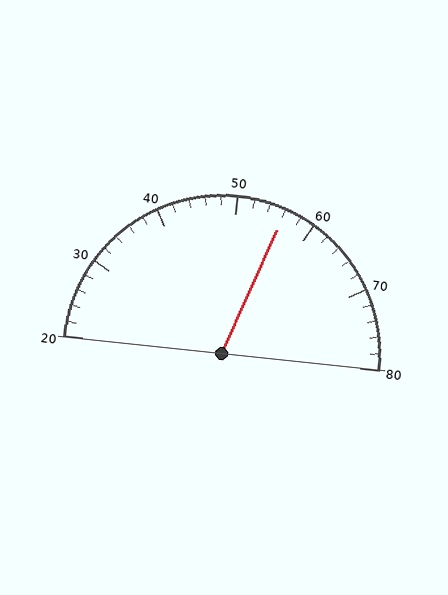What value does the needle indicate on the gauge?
The needle indicates approximately 56.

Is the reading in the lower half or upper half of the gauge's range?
The reading is in the upper half of the range (20 to 80).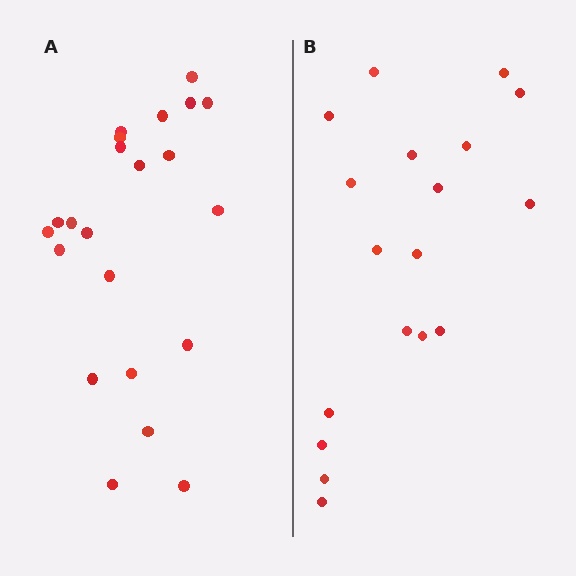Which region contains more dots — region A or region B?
Region A (the left region) has more dots.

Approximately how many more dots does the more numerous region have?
Region A has about 4 more dots than region B.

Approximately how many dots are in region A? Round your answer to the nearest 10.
About 20 dots. (The exact count is 22, which rounds to 20.)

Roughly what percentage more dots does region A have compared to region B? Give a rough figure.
About 20% more.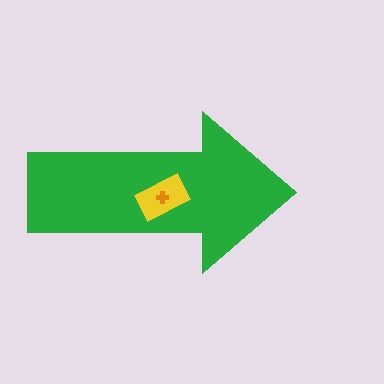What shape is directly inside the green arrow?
The yellow rectangle.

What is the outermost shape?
The green arrow.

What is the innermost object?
The orange cross.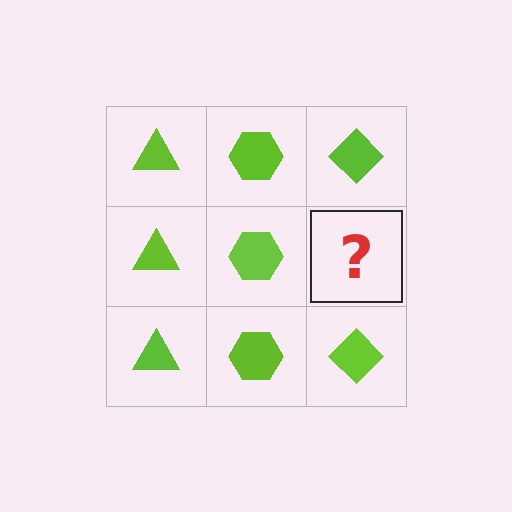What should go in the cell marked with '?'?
The missing cell should contain a lime diamond.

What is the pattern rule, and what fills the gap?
The rule is that each column has a consistent shape. The gap should be filled with a lime diamond.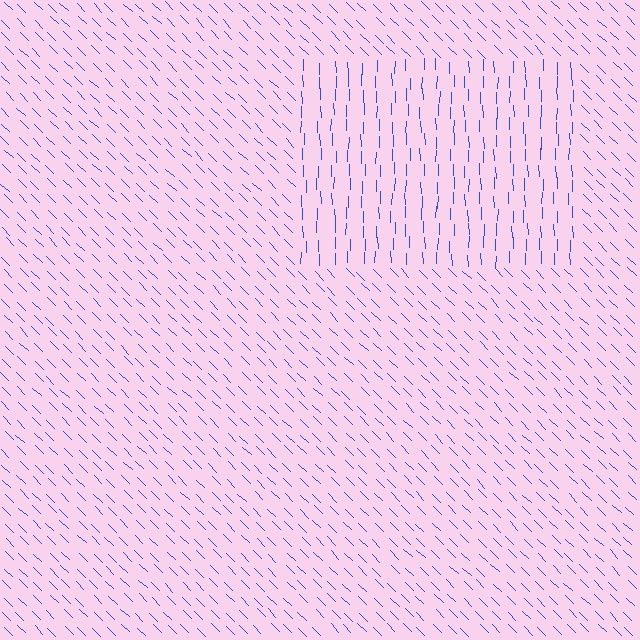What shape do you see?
I see a rectangle.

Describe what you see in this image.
The image is filled with small blue line segments. A rectangle region in the image has lines oriented differently from the surrounding lines, creating a visible texture boundary.